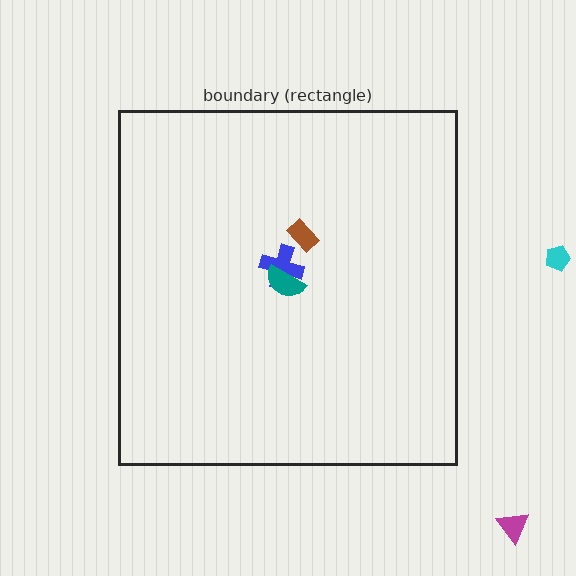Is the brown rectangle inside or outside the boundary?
Inside.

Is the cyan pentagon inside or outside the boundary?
Outside.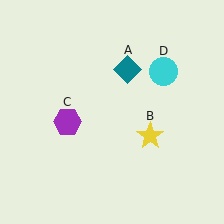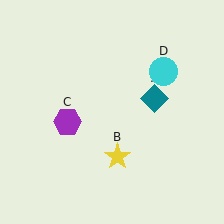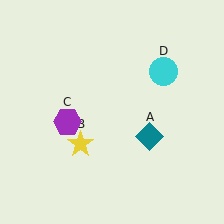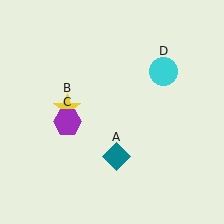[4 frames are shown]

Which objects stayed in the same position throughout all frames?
Purple hexagon (object C) and cyan circle (object D) remained stationary.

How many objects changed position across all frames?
2 objects changed position: teal diamond (object A), yellow star (object B).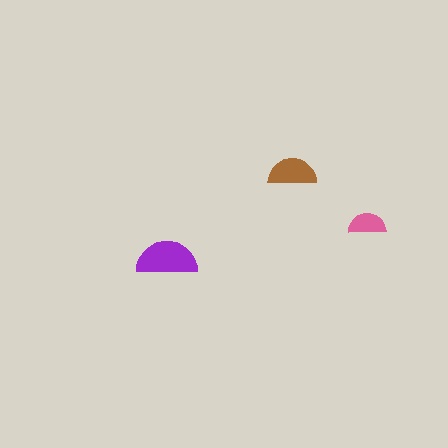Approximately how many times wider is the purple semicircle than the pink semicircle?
About 1.5 times wider.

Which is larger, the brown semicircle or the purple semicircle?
The purple one.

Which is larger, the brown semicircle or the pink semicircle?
The brown one.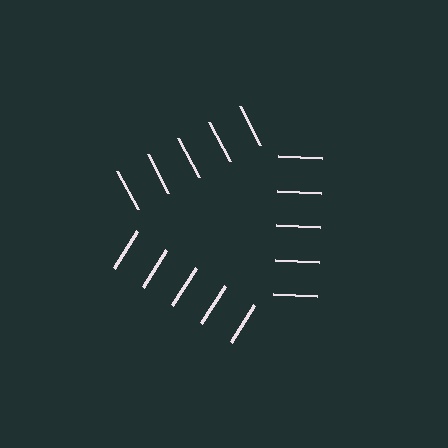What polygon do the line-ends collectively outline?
An illusory triangle — the line segments terminate on its edges but no continuous stroke is drawn.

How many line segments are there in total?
15 — 5 along each of the 3 edges.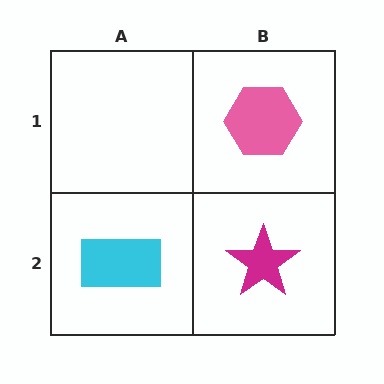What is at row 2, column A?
A cyan rectangle.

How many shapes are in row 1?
1 shape.